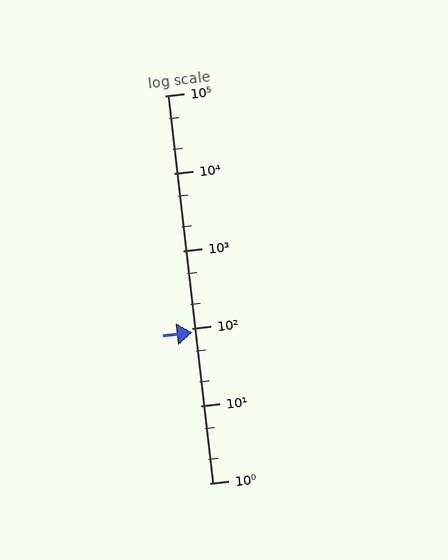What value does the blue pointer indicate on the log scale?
The pointer indicates approximately 88.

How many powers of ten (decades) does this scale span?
The scale spans 5 decades, from 1 to 100000.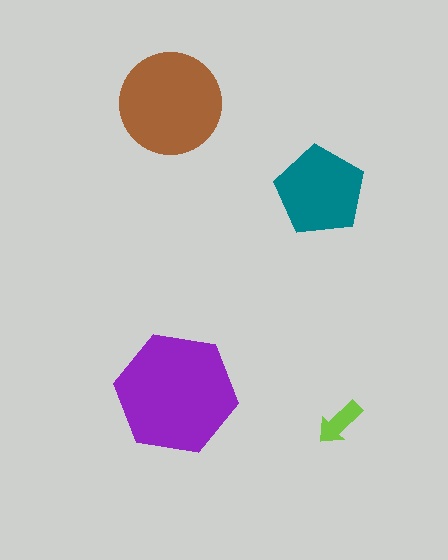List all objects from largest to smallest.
The purple hexagon, the brown circle, the teal pentagon, the lime arrow.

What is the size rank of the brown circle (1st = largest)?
2nd.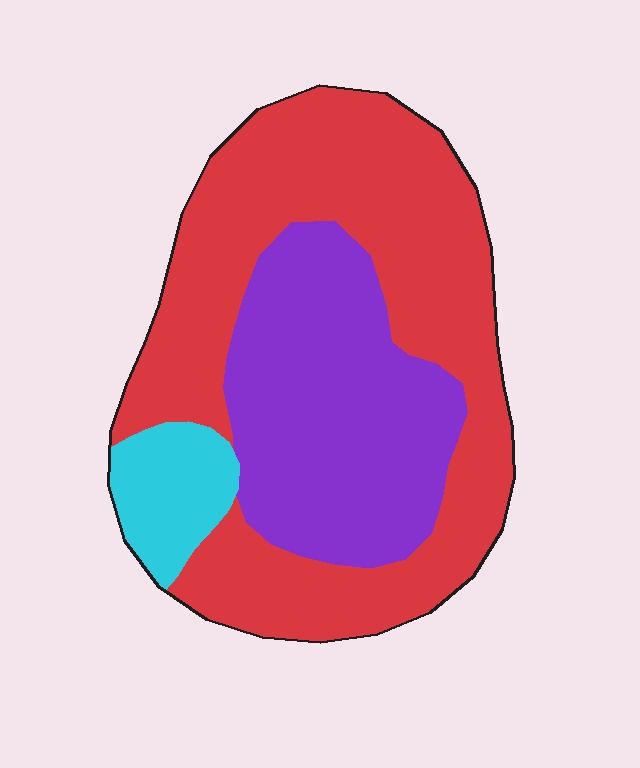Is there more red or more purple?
Red.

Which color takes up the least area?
Cyan, at roughly 10%.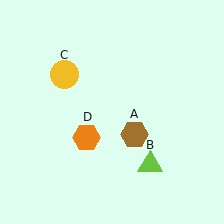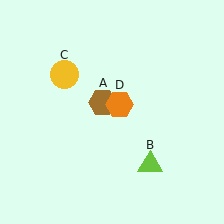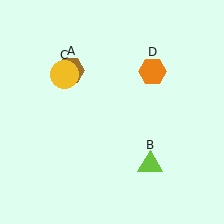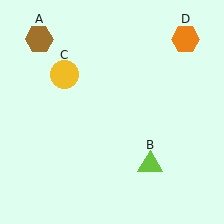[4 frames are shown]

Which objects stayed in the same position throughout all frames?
Lime triangle (object B) and yellow circle (object C) remained stationary.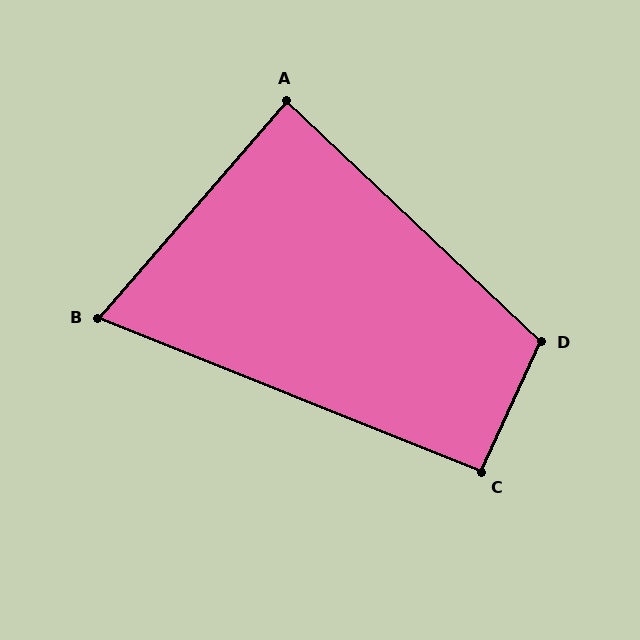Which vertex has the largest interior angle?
D, at approximately 109 degrees.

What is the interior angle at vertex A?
Approximately 87 degrees (approximately right).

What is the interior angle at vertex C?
Approximately 93 degrees (approximately right).